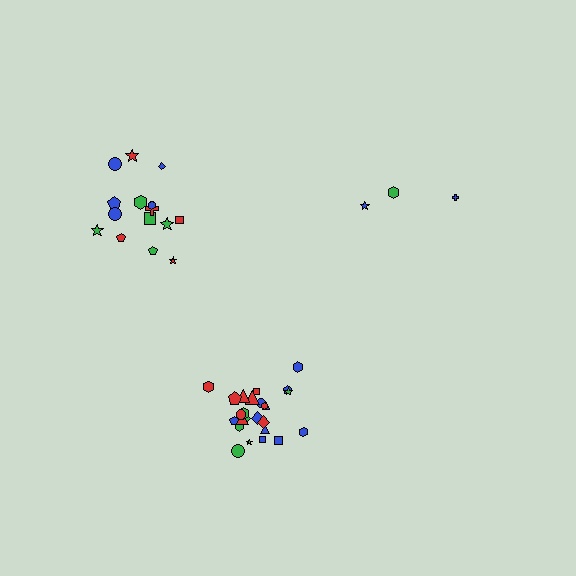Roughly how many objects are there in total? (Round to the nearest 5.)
Roughly 45 objects in total.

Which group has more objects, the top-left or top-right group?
The top-left group.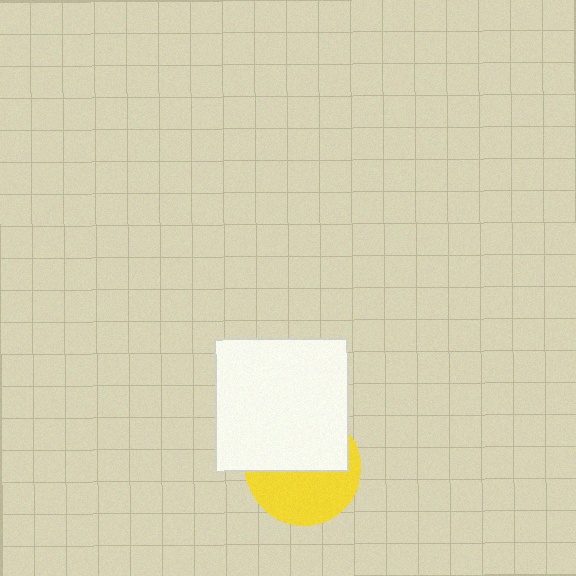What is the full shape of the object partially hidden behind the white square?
The partially hidden object is a yellow circle.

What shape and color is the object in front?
The object in front is a white square.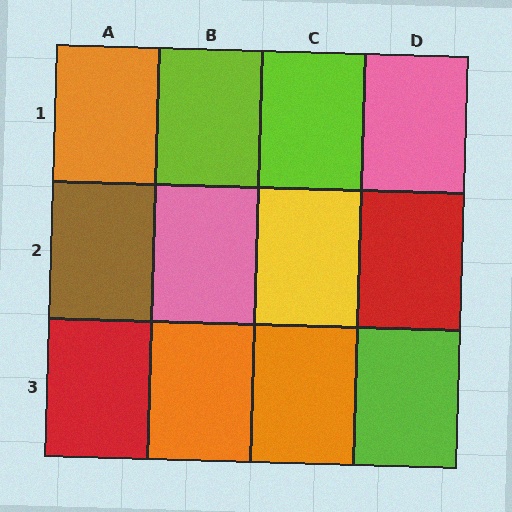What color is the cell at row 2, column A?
Brown.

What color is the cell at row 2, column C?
Yellow.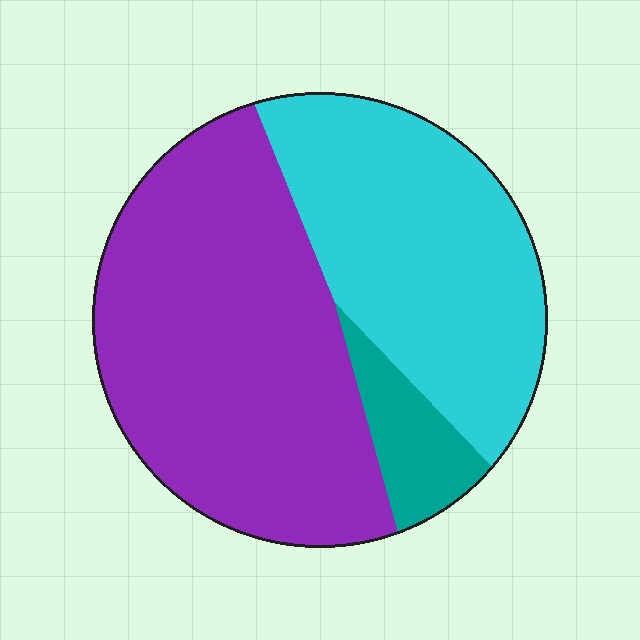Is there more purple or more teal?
Purple.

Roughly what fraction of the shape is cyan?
Cyan covers 38% of the shape.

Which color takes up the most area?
Purple, at roughly 55%.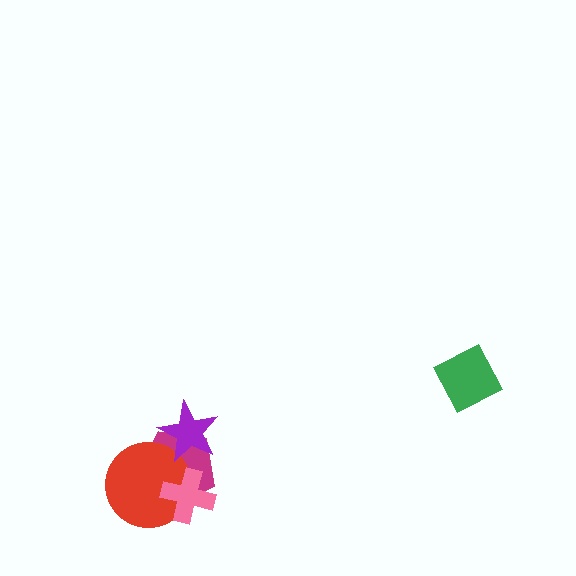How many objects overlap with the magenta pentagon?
3 objects overlap with the magenta pentagon.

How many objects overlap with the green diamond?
0 objects overlap with the green diamond.